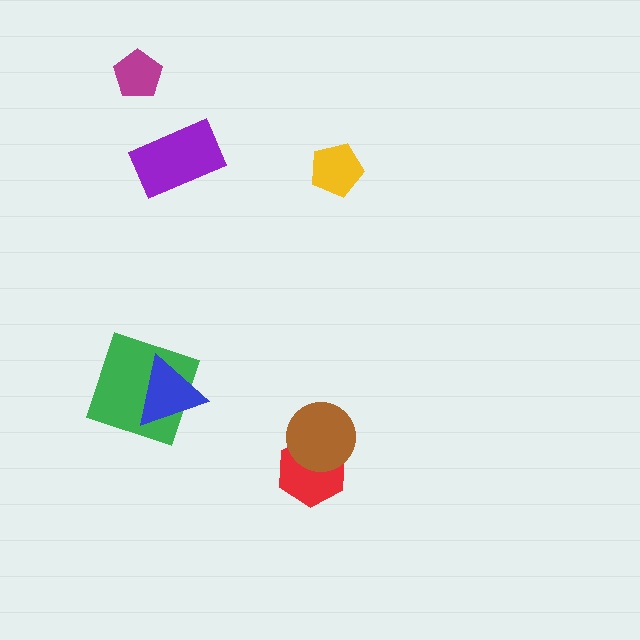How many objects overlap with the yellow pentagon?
0 objects overlap with the yellow pentagon.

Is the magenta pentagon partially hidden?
No, no other shape covers it.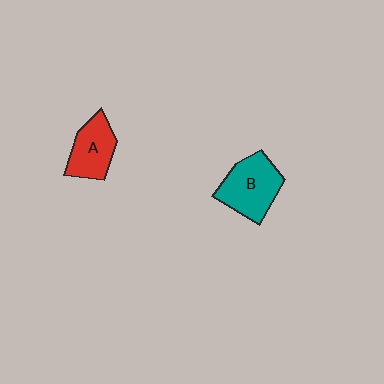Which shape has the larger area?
Shape B (teal).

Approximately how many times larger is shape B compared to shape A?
Approximately 1.3 times.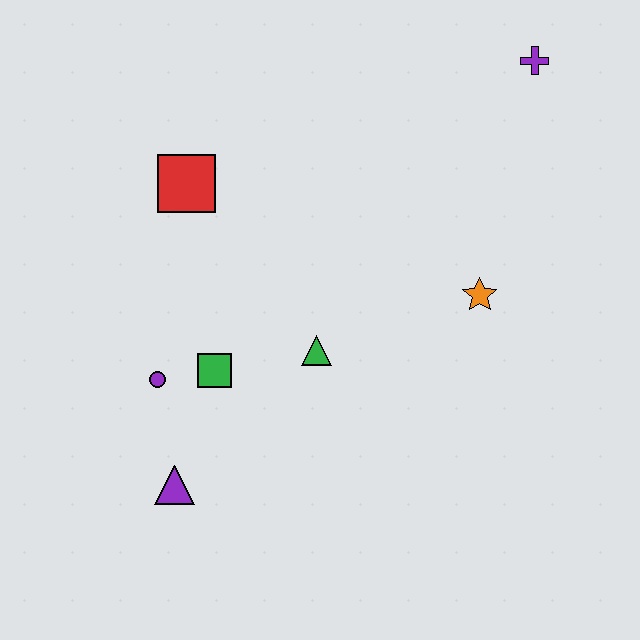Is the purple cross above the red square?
Yes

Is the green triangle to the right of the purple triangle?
Yes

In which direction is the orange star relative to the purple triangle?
The orange star is to the right of the purple triangle.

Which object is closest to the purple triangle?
The purple circle is closest to the purple triangle.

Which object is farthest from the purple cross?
The purple triangle is farthest from the purple cross.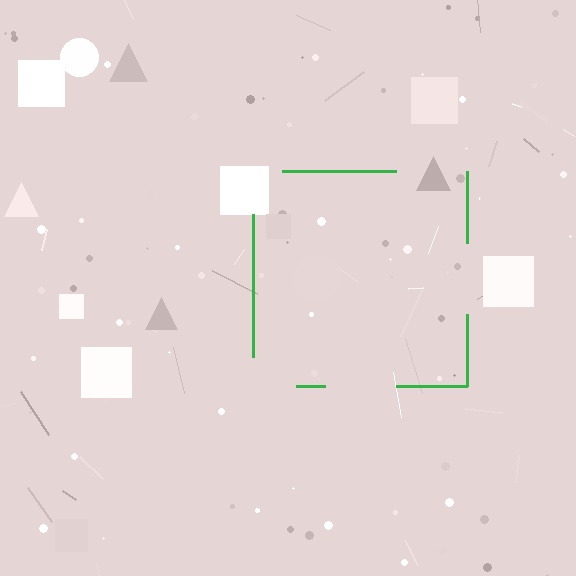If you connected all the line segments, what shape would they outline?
They would outline a square.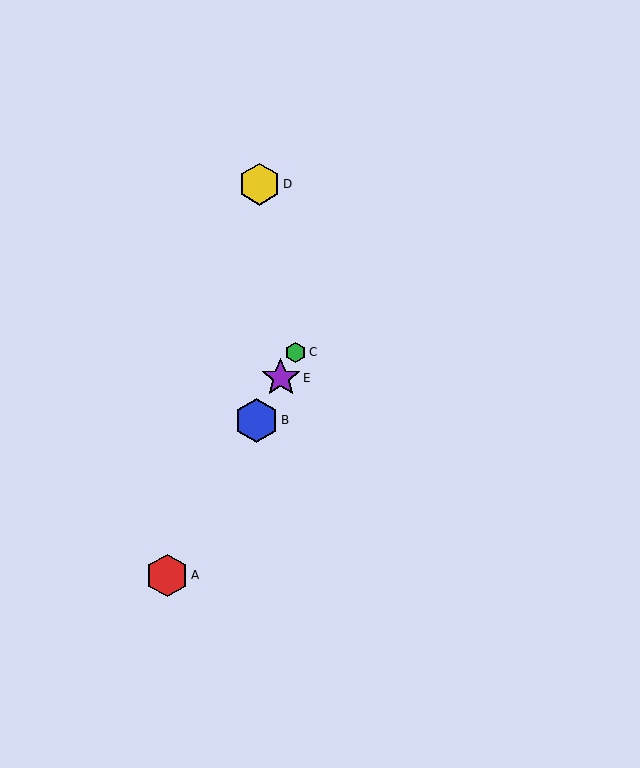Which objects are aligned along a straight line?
Objects A, B, C, E are aligned along a straight line.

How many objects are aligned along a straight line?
4 objects (A, B, C, E) are aligned along a straight line.